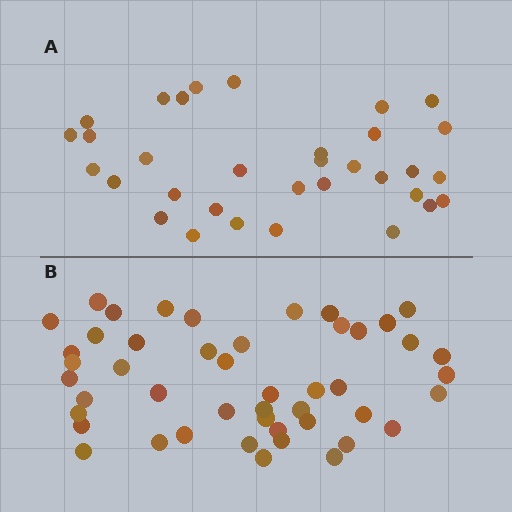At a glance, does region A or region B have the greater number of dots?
Region B (the bottom region) has more dots.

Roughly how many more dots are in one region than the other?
Region B has approximately 15 more dots than region A.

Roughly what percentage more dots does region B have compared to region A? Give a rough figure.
About 40% more.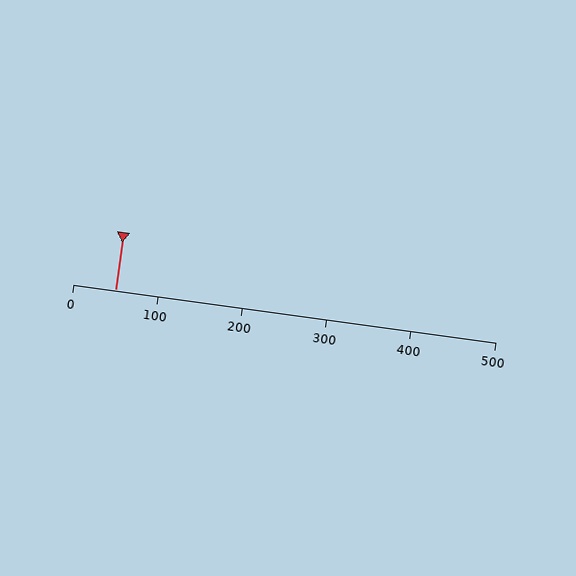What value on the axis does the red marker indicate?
The marker indicates approximately 50.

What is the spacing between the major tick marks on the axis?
The major ticks are spaced 100 apart.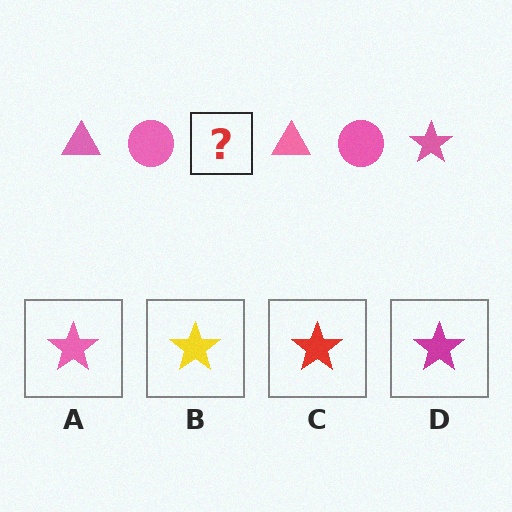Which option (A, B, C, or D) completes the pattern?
A.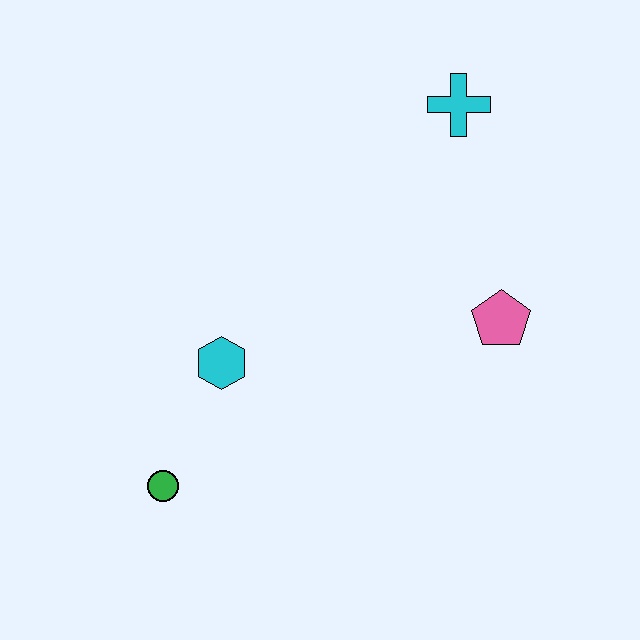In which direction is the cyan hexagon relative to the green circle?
The cyan hexagon is above the green circle.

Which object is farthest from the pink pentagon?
The green circle is farthest from the pink pentagon.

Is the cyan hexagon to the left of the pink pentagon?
Yes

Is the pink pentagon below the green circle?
No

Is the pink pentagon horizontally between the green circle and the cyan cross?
No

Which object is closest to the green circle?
The cyan hexagon is closest to the green circle.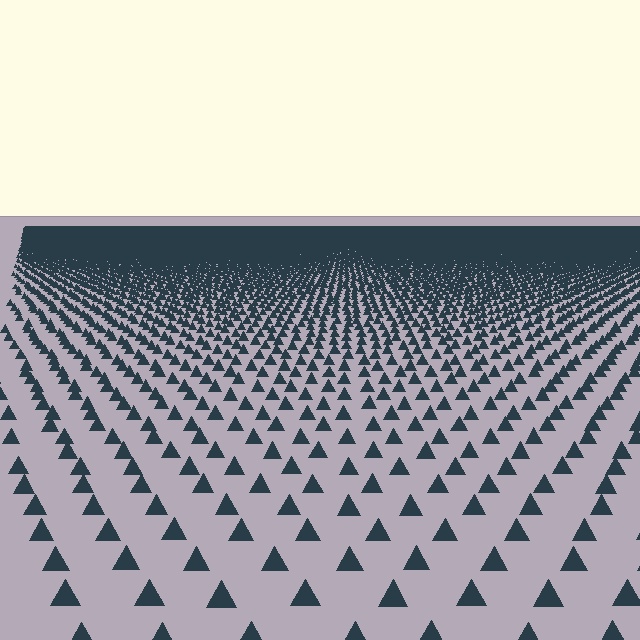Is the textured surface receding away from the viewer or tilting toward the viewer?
The surface is receding away from the viewer. Texture elements get smaller and denser toward the top.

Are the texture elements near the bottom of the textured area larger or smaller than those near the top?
Larger. Near the bottom, elements are closer to the viewer and appear at a bigger on-screen size.